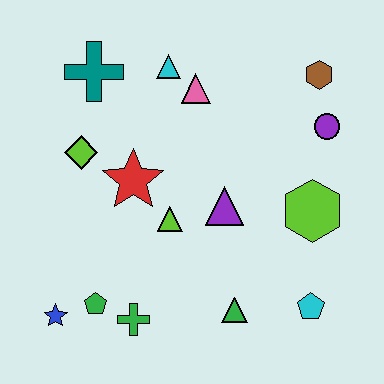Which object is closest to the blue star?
The green pentagon is closest to the blue star.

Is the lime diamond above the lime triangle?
Yes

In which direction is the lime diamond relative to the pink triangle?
The lime diamond is to the left of the pink triangle.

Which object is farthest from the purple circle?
The blue star is farthest from the purple circle.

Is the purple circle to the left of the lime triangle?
No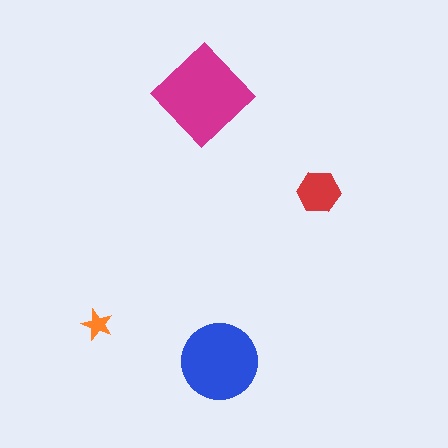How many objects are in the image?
There are 4 objects in the image.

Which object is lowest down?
The blue circle is bottommost.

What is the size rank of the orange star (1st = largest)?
4th.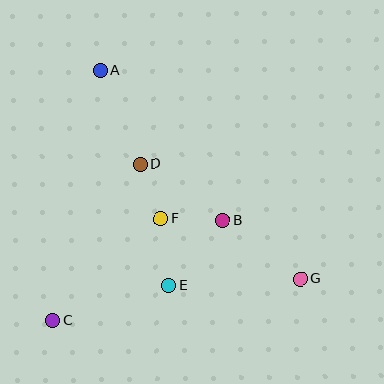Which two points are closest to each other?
Points D and F are closest to each other.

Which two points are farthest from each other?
Points A and G are farthest from each other.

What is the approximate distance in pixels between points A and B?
The distance between A and B is approximately 193 pixels.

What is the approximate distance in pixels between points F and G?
The distance between F and G is approximately 152 pixels.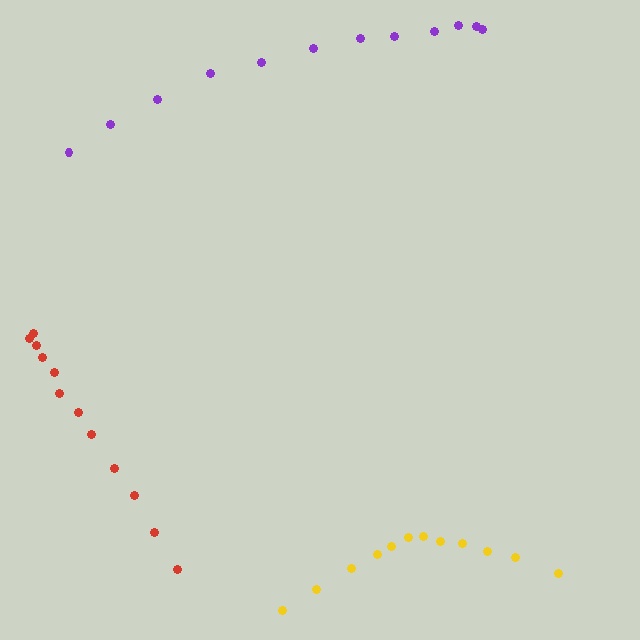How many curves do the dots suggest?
There are 3 distinct paths.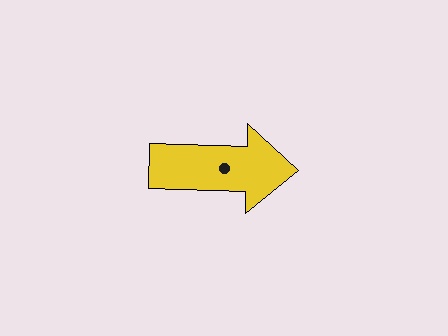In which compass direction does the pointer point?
East.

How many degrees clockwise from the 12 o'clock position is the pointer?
Approximately 92 degrees.